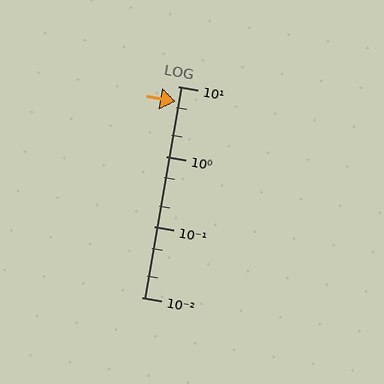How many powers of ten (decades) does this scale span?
The scale spans 3 decades, from 0.01 to 10.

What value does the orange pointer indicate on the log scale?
The pointer indicates approximately 6.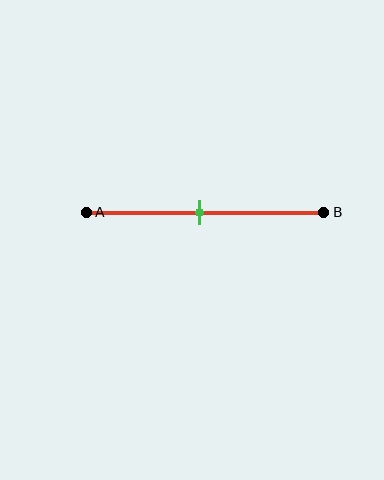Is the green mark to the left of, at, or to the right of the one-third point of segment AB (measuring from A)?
The green mark is to the right of the one-third point of segment AB.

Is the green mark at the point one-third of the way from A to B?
No, the mark is at about 50% from A, not at the 33% one-third point.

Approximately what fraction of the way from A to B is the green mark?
The green mark is approximately 50% of the way from A to B.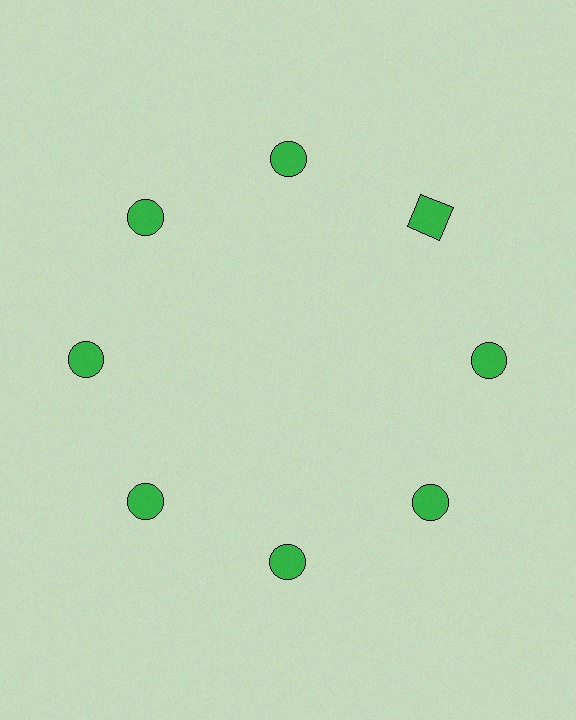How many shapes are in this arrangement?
There are 8 shapes arranged in a ring pattern.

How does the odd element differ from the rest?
It has a different shape: square instead of circle.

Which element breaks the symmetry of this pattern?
The green square at roughly the 2 o'clock position breaks the symmetry. All other shapes are green circles.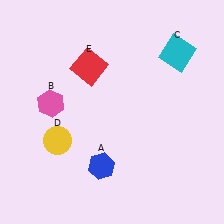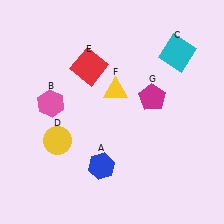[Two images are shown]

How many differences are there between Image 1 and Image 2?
There are 2 differences between the two images.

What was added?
A yellow triangle (F), a magenta pentagon (G) were added in Image 2.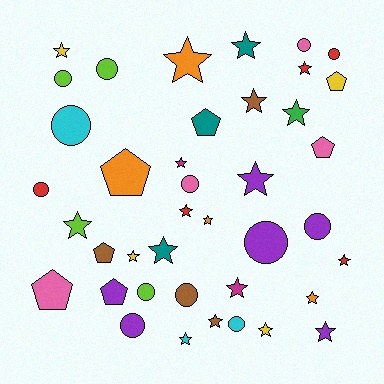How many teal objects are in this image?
There are 3 teal objects.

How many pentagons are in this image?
There are 7 pentagons.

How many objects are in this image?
There are 40 objects.